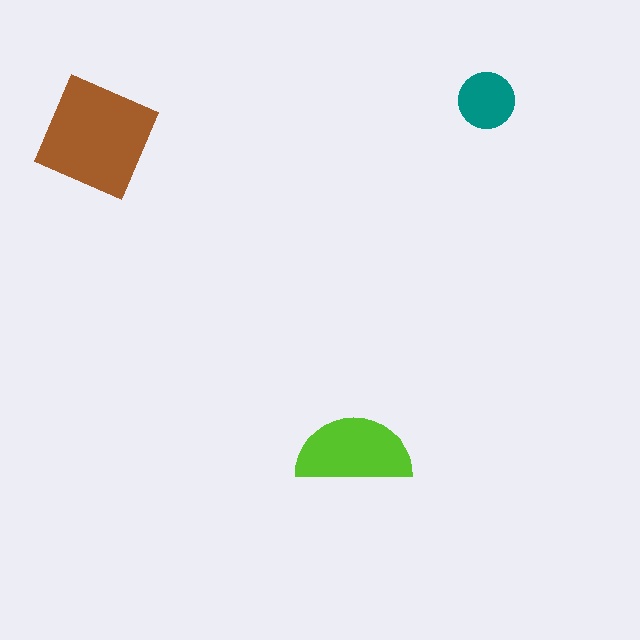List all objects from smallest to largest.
The teal circle, the lime semicircle, the brown square.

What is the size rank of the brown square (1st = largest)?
1st.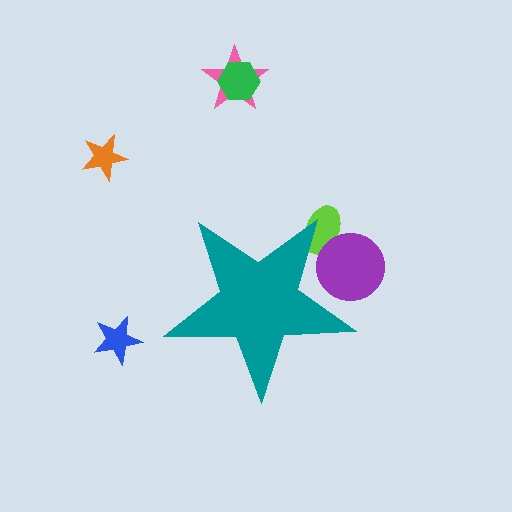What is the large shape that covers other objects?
A teal star.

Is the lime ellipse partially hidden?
Yes, the lime ellipse is partially hidden behind the teal star.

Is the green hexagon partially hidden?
No, the green hexagon is fully visible.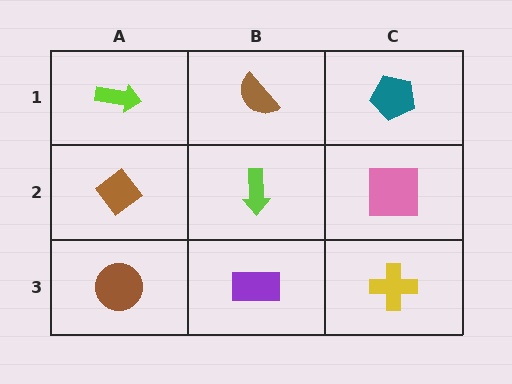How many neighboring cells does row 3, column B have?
3.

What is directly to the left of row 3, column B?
A brown circle.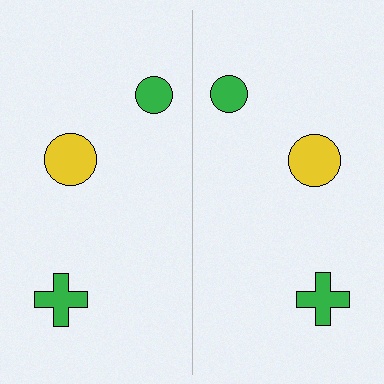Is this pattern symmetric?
Yes, this pattern has bilateral (reflection) symmetry.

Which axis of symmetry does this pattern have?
The pattern has a vertical axis of symmetry running through the center of the image.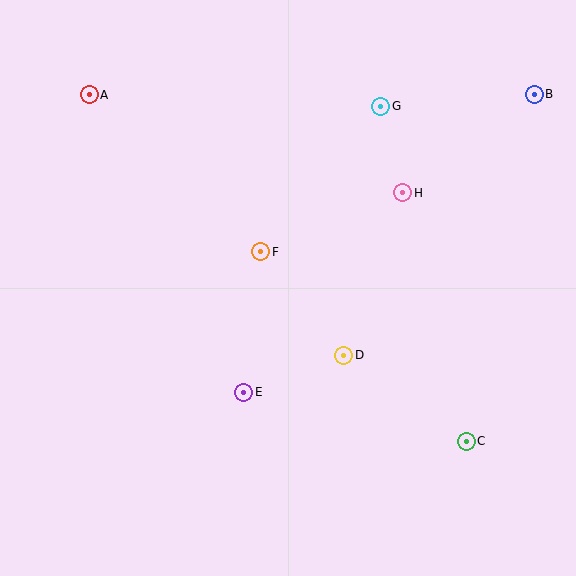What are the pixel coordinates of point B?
Point B is at (534, 95).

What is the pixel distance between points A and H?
The distance between A and H is 328 pixels.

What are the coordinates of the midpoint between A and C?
The midpoint between A and C is at (278, 268).